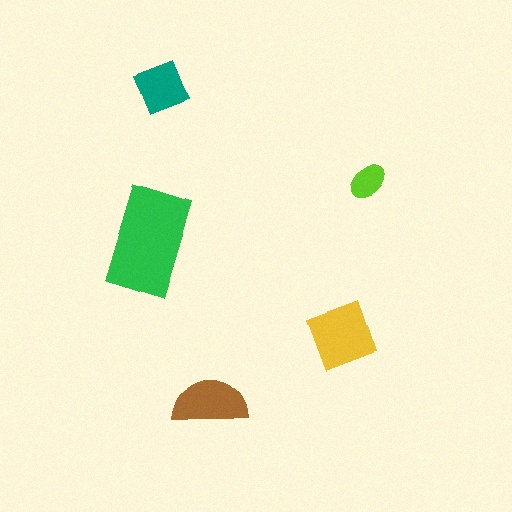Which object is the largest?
The green rectangle.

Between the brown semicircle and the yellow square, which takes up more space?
The yellow square.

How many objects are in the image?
There are 5 objects in the image.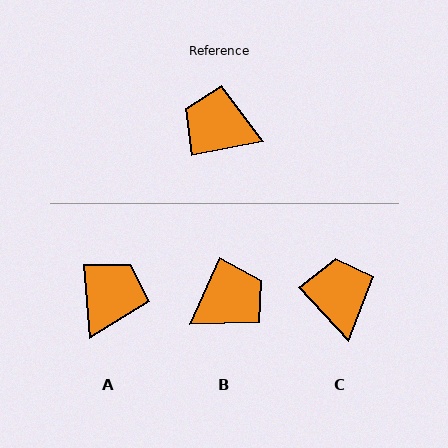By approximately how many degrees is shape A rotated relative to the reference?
Approximately 96 degrees clockwise.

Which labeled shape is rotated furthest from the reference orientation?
B, about 125 degrees away.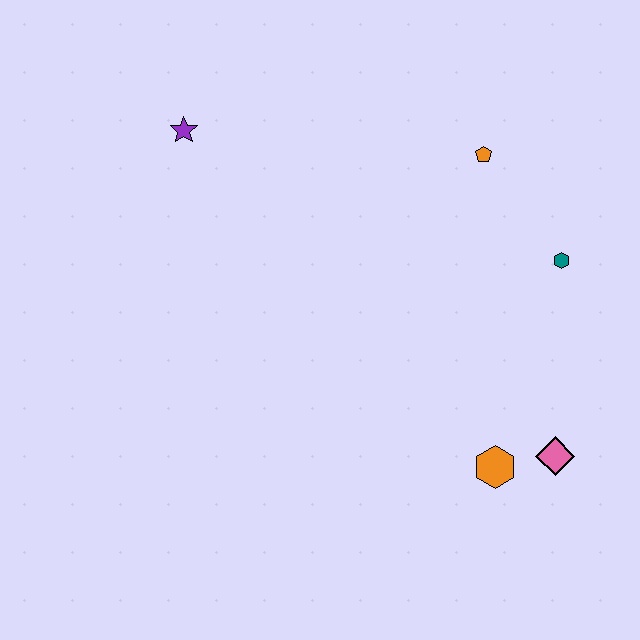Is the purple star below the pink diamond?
No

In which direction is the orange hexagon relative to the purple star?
The orange hexagon is below the purple star.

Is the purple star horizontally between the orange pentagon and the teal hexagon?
No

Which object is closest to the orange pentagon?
The teal hexagon is closest to the orange pentagon.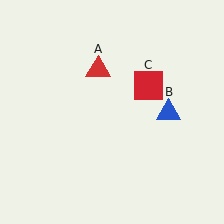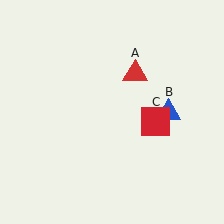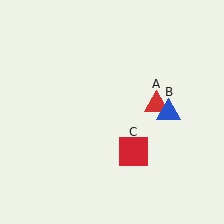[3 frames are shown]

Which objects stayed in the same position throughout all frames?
Blue triangle (object B) remained stationary.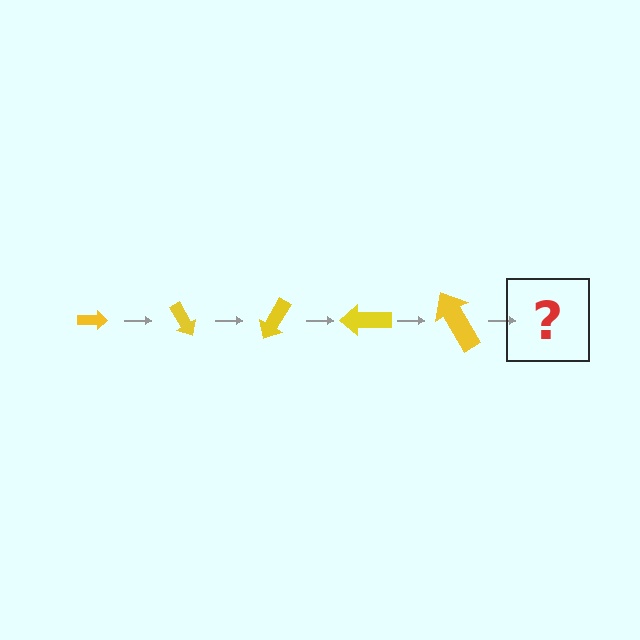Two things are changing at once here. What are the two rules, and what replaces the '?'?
The two rules are that the arrow grows larger each step and it rotates 60 degrees each step. The '?' should be an arrow, larger than the previous one and rotated 300 degrees from the start.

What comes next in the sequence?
The next element should be an arrow, larger than the previous one and rotated 300 degrees from the start.